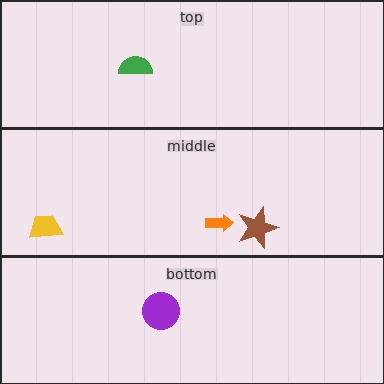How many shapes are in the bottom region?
1.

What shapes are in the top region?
The green semicircle.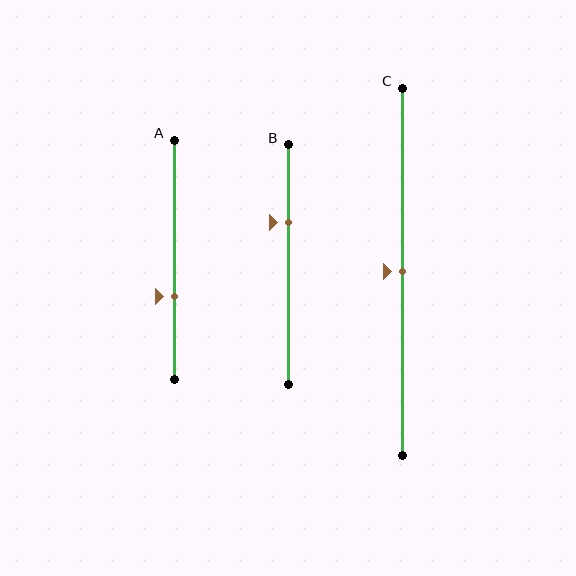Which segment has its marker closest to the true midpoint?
Segment C has its marker closest to the true midpoint.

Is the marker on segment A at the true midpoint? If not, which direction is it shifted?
No, the marker on segment A is shifted downward by about 15% of the segment length.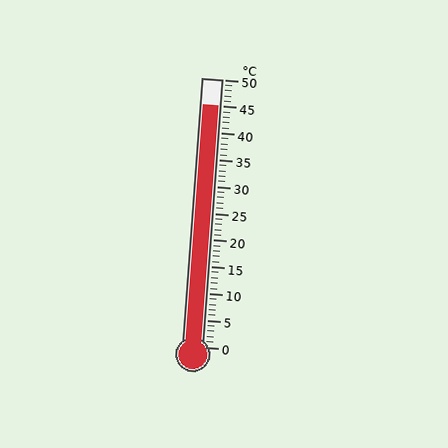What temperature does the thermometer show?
The thermometer shows approximately 45°C.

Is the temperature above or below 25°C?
The temperature is above 25°C.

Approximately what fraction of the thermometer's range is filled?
The thermometer is filled to approximately 90% of its range.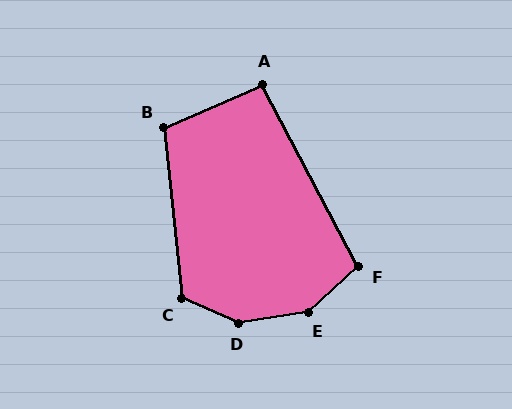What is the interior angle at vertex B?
Approximately 108 degrees (obtuse).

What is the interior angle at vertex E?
Approximately 147 degrees (obtuse).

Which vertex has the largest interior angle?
D, at approximately 148 degrees.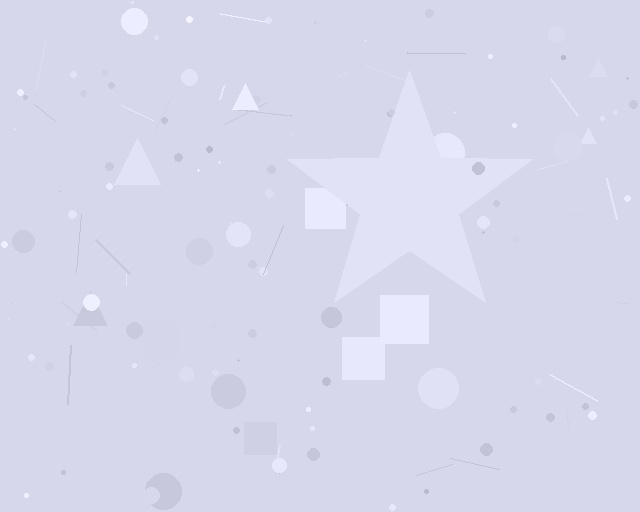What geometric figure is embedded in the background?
A star is embedded in the background.